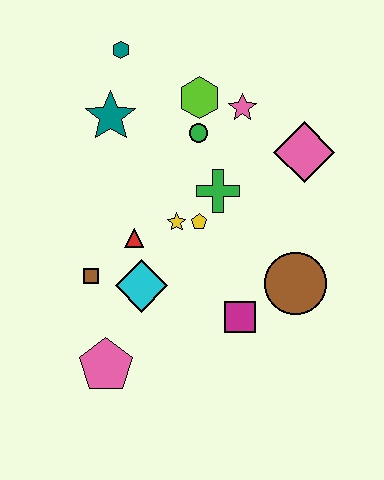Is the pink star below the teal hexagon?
Yes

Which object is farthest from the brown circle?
The teal hexagon is farthest from the brown circle.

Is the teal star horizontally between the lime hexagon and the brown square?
Yes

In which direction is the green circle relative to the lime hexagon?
The green circle is below the lime hexagon.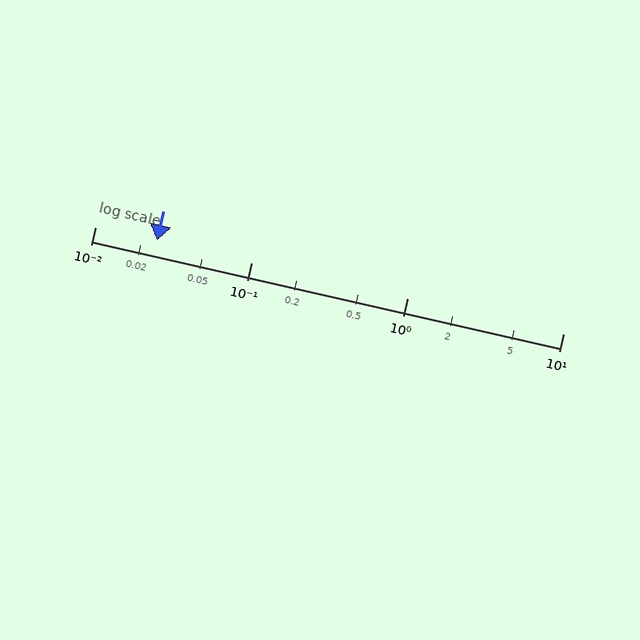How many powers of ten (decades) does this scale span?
The scale spans 3 decades, from 0.01 to 10.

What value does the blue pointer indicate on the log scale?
The pointer indicates approximately 0.025.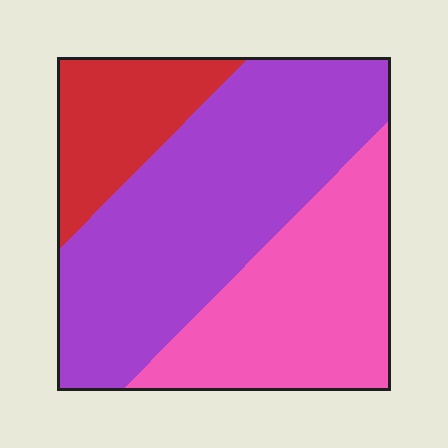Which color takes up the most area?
Purple, at roughly 50%.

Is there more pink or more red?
Pink.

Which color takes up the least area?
Red, at roughly 15%.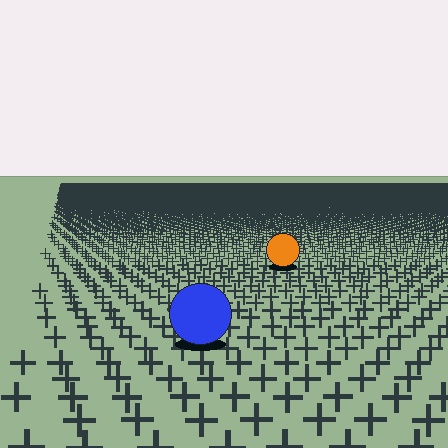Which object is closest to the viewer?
The blue circle is closest. The texture marks near it are larger and more spread out.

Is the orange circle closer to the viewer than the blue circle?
No. The blue circle is closer — you can tell from the texture gradient: the ground texture is coarser near it.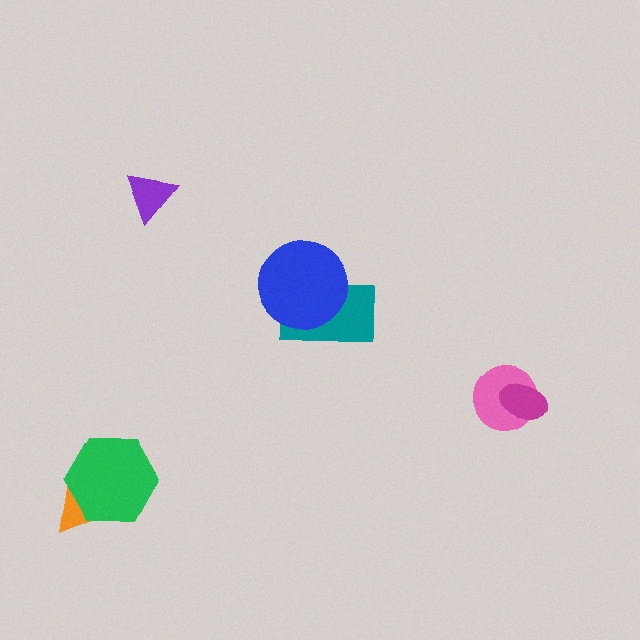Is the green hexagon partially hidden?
No, no other shape covers it.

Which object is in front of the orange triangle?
The green hexagon is in front of the orange triangle.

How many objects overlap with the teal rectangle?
1 object overlaps with the teal rectangle.